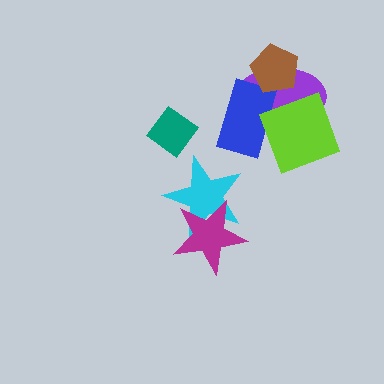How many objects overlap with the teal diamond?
0 objects overlap with the teal diamond.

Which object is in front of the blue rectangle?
The lime diamond is in front of the blue rectangle.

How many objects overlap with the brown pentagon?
1 object overlaps with the brown pentagon.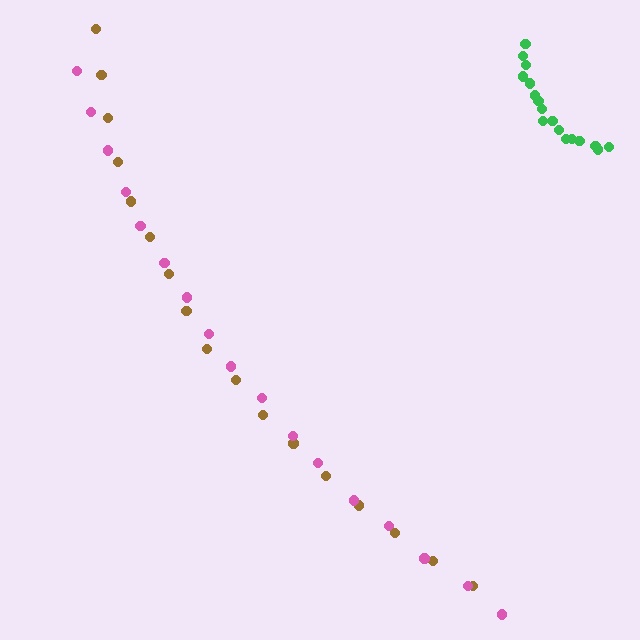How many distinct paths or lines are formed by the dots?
There are 3 distinct paths.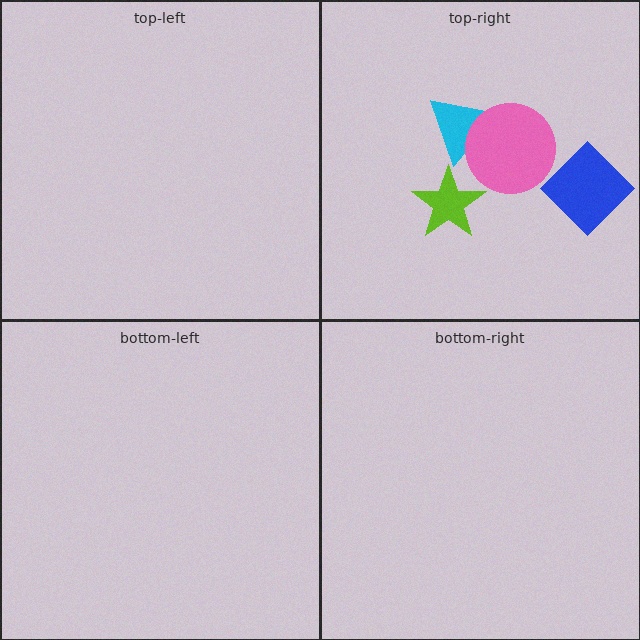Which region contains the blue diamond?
The top-right region.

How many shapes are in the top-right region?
4.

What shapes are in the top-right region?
The lime star, the blue diamond, the cyan triangle, the pink circle.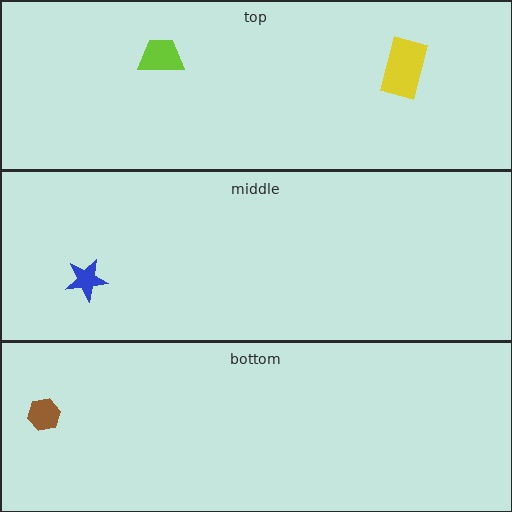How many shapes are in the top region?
2.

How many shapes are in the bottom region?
1.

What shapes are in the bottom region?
The brown hexagon.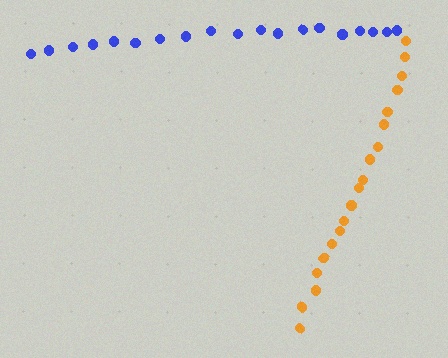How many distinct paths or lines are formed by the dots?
There are 2 distinct paths.